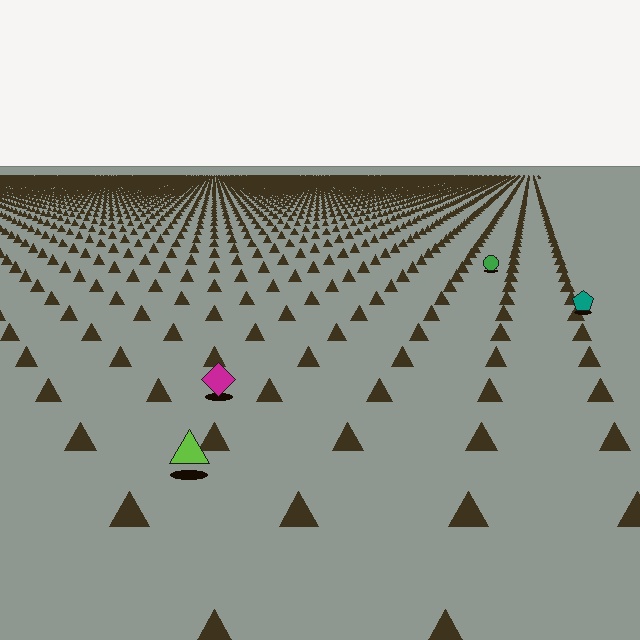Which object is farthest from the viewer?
The green circle is farthest from the viewer. It appears smaller and the ground texture around it is denser.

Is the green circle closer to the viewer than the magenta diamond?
No. The magenta diamond is closer — you can tell from the texture gradient: the ground texture is coarser near it.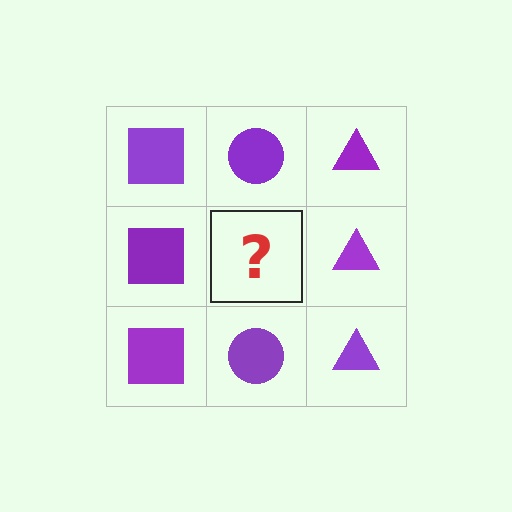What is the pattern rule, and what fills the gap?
The rule is that each column has a consistent shape. The gap should be filled with a purple circle.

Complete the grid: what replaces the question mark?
The question mark should be replaced with a purple circle.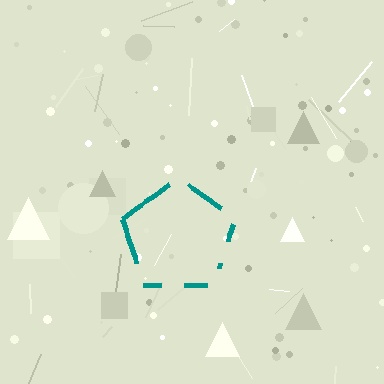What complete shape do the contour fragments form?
The contour fragments form a pentagon.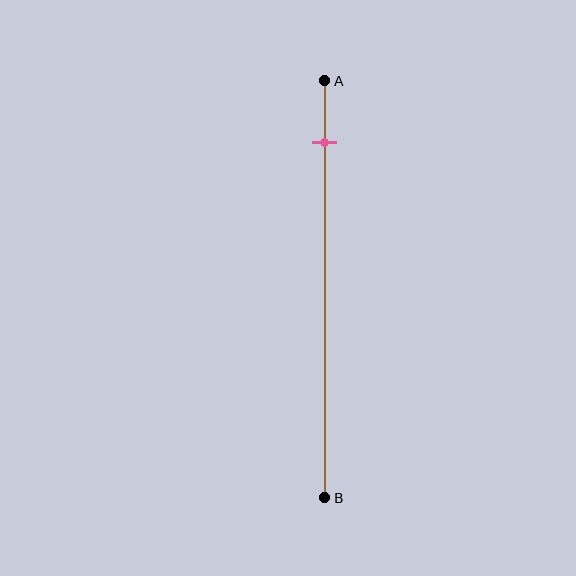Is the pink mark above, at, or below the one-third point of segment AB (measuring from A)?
The pink mark is above the one-third point of segment AB.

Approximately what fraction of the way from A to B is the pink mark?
The pink mark is approximately 15% of the way from A to B.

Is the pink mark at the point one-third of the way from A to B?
No, the mark is at about 15% from A, not at the 33% one-third point.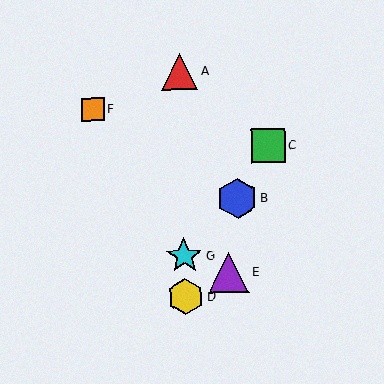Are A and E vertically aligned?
No, A is at x≈180 and E is at x≈229.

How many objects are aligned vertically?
3 objects (A, D, G) are aligned vertically.